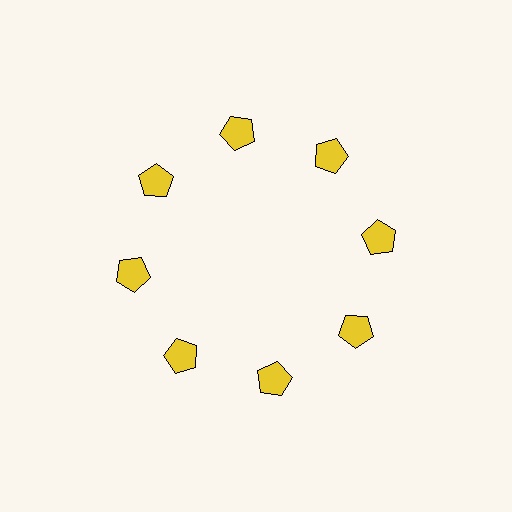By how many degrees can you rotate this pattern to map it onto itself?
The pattern maps onto itself every 45 degrees of rotation.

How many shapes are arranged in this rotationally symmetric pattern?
There are 8 shapes, arranged in 8 groups of 1.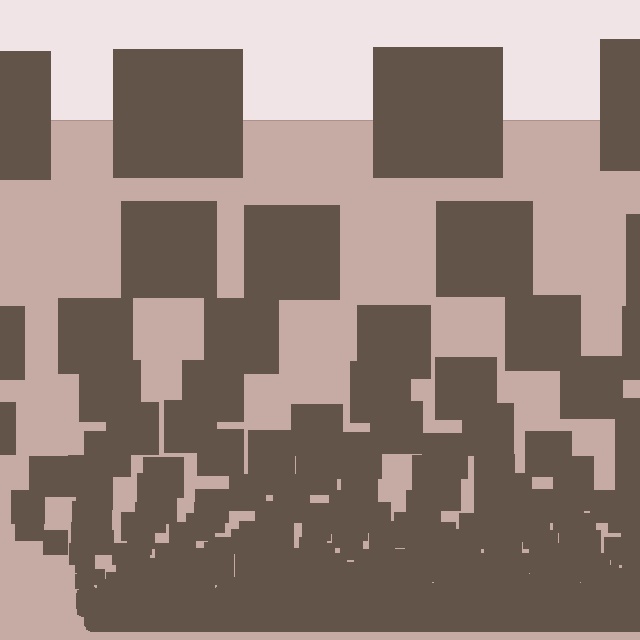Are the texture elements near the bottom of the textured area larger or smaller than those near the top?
Smaller. The gradient is inverted — elements near the bottom are smaller and denser.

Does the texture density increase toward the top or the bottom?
Density increases toward the bottom.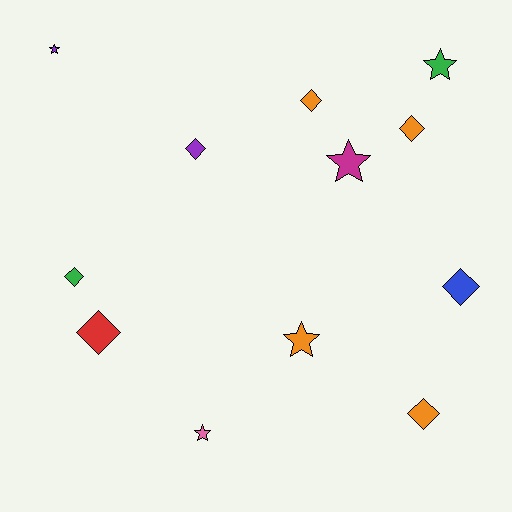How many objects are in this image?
There are 12 objects.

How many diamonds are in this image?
There are 7 diamonds.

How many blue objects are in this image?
There is 1 blue object.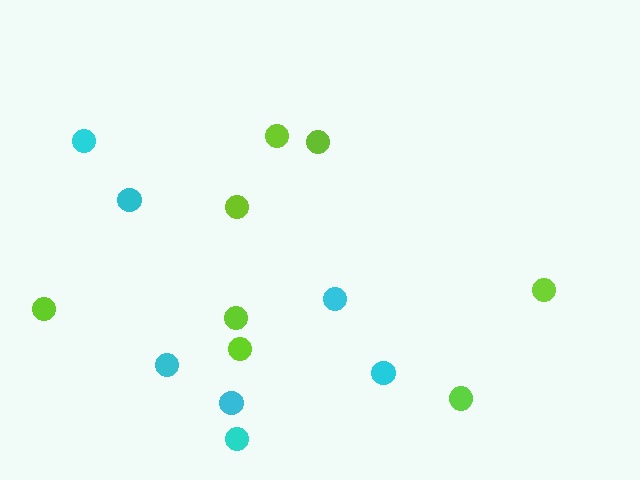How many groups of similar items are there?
There are 2 groups: one group of cyan circles (7) and one group of lime circles (8).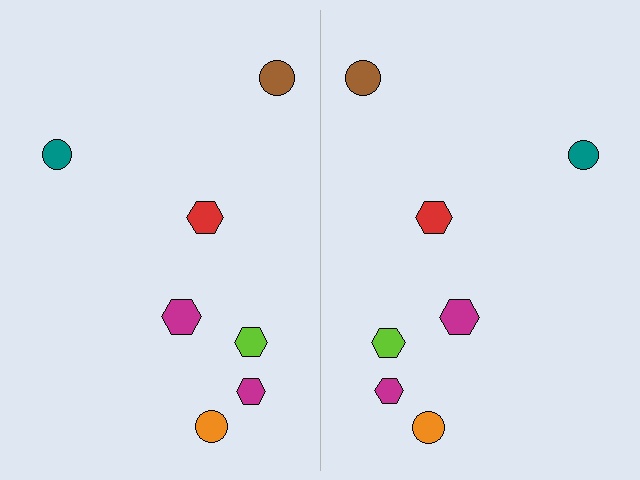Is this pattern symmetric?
Yes, this pattern has bilateral (reflection) symmetry.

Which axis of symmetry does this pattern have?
The pattern has a vertical axis of symmetry running through the center of the image.